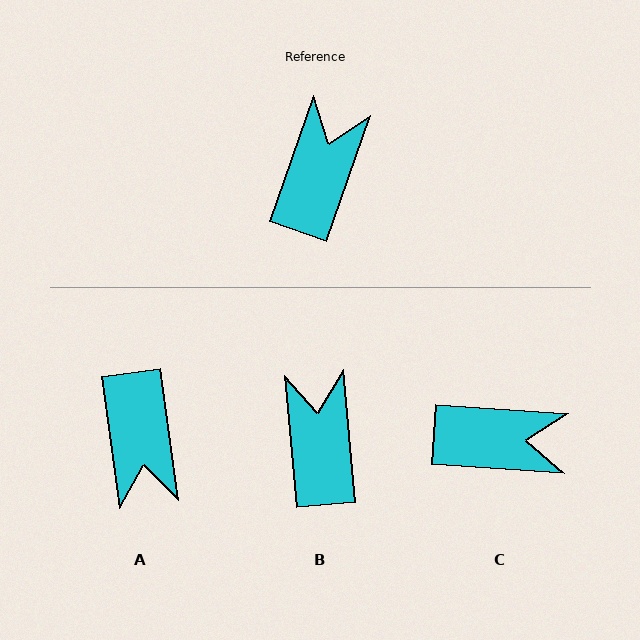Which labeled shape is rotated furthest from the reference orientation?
A, about 153 degrees away.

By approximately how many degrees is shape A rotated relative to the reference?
Approximately 153 degrees clockwise.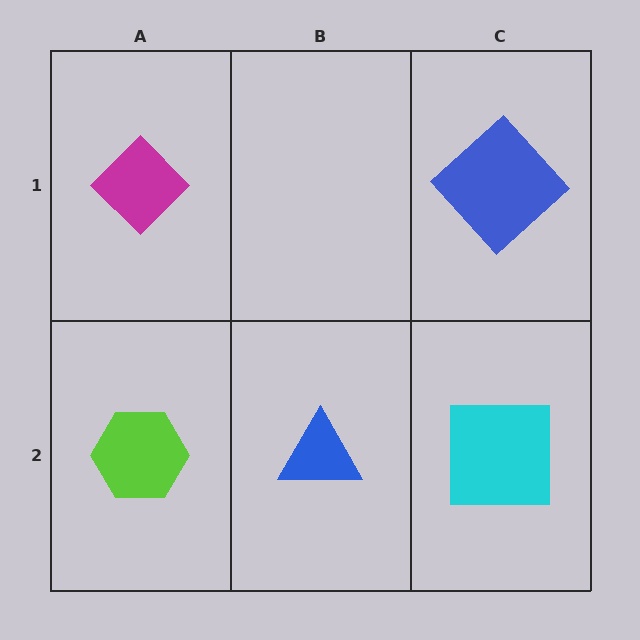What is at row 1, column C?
A blue diamond.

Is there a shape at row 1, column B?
No, that cell is empty.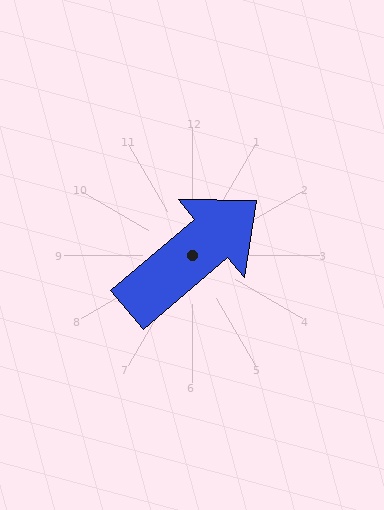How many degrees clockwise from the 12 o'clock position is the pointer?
Approximately 50 degrees.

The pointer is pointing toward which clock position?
Roughly 2 o'clock.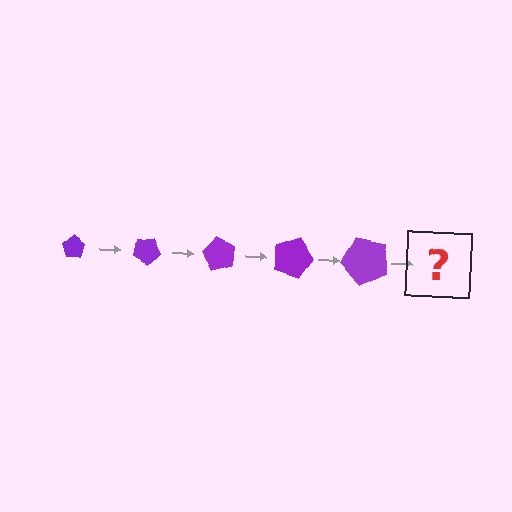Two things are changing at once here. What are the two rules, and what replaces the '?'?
The two rules are that the pentagon grows larger each step and it rotates 30 degrees each step. The '?' should be a pentagon, larger than the previous one and rotated 150 degrees from the start.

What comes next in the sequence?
The next element should be a pentagon, larger than the previous one and rotated 150 degrees from the start.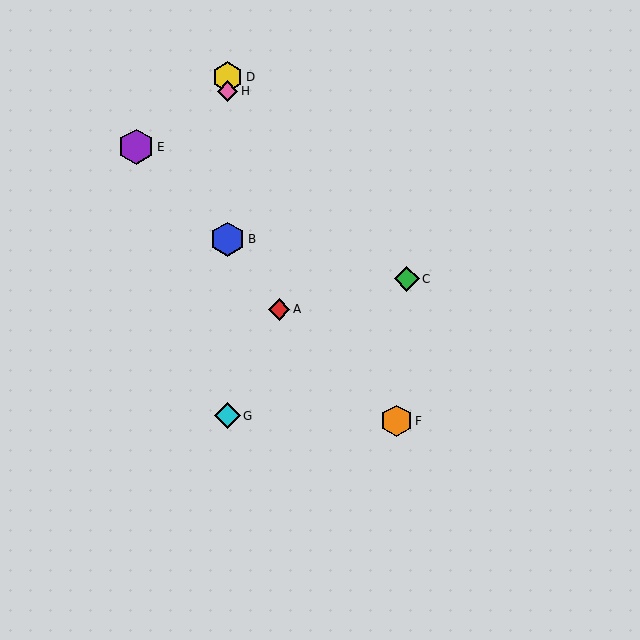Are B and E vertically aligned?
No, B is at x≈228 and E is at x≈136.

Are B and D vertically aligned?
Yes, both are at x≈228.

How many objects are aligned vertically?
4 objects (B, D, G, H) are aligned vertically.